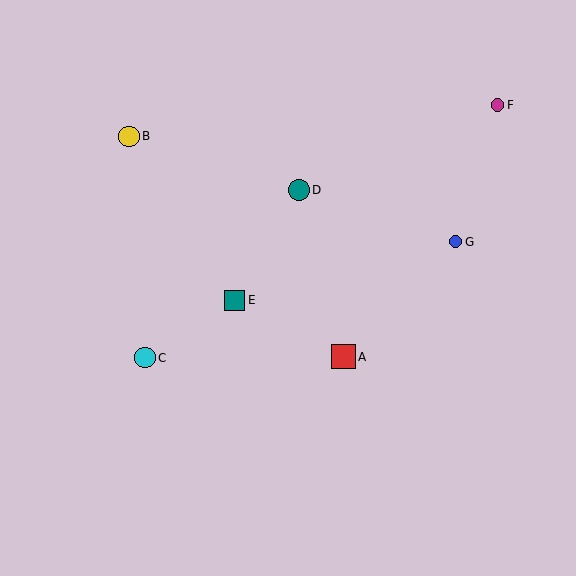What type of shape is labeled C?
Shape C is a cyan circle.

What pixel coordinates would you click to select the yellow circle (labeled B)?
Click at (129, 136) to select the yellow circle B.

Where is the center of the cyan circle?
The center of the cyan circle is at (145, 358).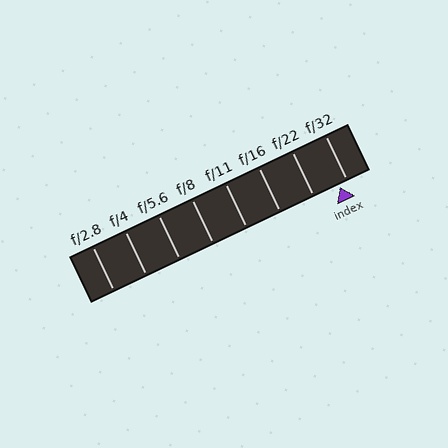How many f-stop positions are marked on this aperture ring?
There are 8 f-stop positions marked.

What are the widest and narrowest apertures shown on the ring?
The widest aperture shown is f/2.8 and the narrowest is f/32.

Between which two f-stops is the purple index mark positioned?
The index mark is between f/22 and f/32.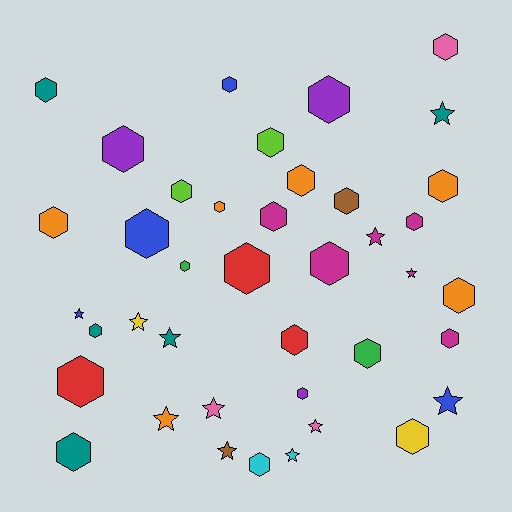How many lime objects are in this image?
There are 2 lime objects.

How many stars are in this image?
There are 12 stars.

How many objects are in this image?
There are 40 objects.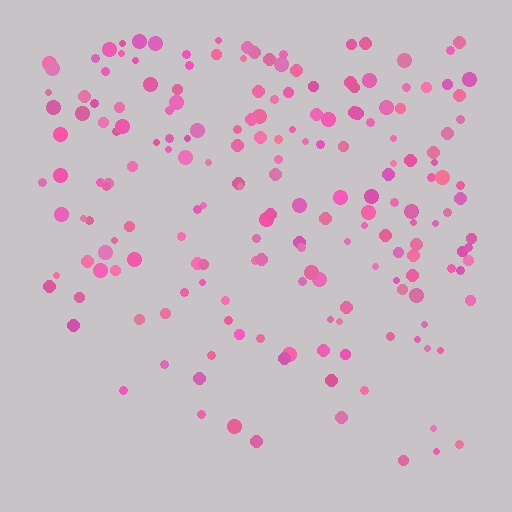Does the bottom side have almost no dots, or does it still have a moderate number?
Still a moderate number, just noticeably fewer than the top.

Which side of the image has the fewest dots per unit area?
The bottom.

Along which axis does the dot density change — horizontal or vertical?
Vertical.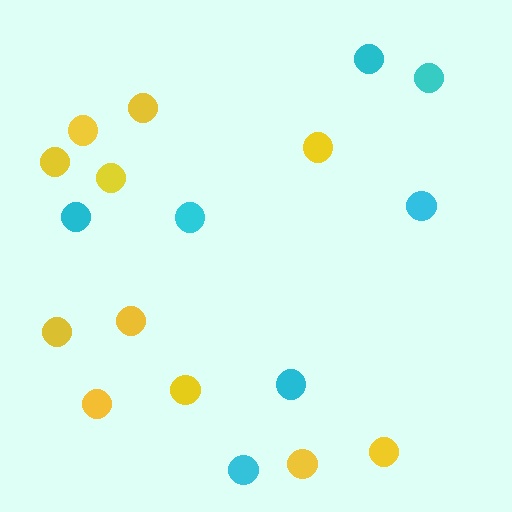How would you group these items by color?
There are 2 groups: one group of yellow circles (11) and one group of cyan circles (7).